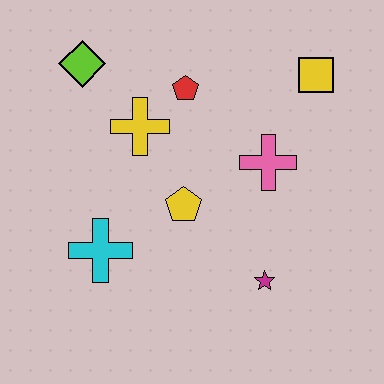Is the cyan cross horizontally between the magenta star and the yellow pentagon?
No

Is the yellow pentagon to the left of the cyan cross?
No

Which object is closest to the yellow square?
The pink cross is closest to the yellow square.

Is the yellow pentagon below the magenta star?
No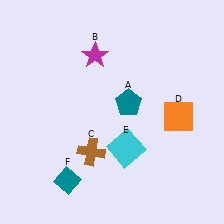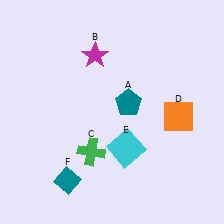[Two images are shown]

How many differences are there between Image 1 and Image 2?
There is 1 difference between the two images.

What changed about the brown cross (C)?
In Image 1, C is brown. In Image 2, it changed to green.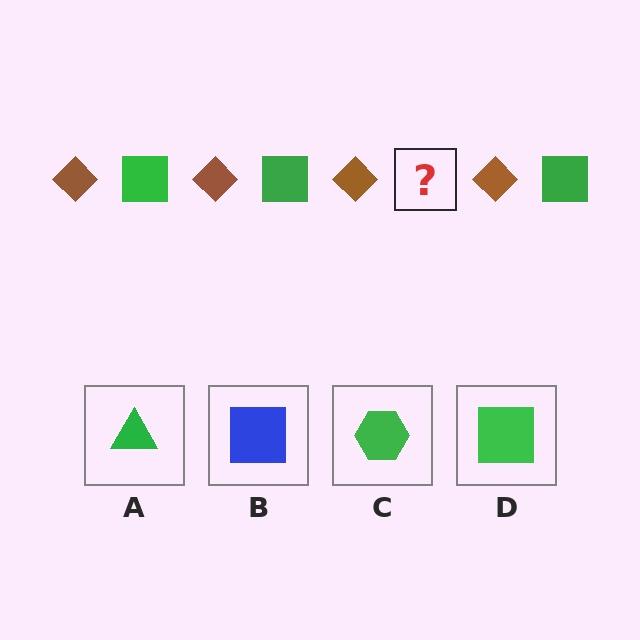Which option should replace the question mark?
Option D.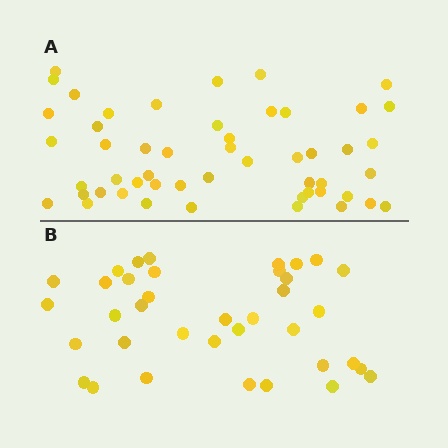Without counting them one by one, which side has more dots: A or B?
Region A (the top region) has more dots.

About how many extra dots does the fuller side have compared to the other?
Region A has approximately 15 more dots than region B.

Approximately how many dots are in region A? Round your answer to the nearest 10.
About 50 dots. (The exact count is 51, which rounds to 50.)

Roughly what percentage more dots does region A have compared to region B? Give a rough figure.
About 40% more.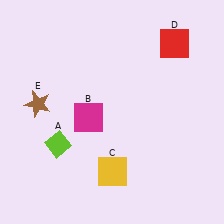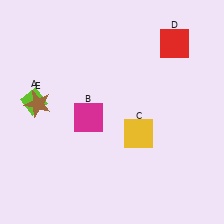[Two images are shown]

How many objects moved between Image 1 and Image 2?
2 objects moved between the two images.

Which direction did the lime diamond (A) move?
The lime diamond (A) moved up.